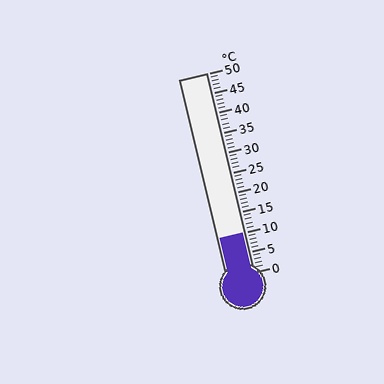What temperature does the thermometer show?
The thermometer shows approximately 10°C.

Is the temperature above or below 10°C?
The temperature is at 10°C.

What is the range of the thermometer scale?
The thermometer scale ranges from 0°C to 50°C.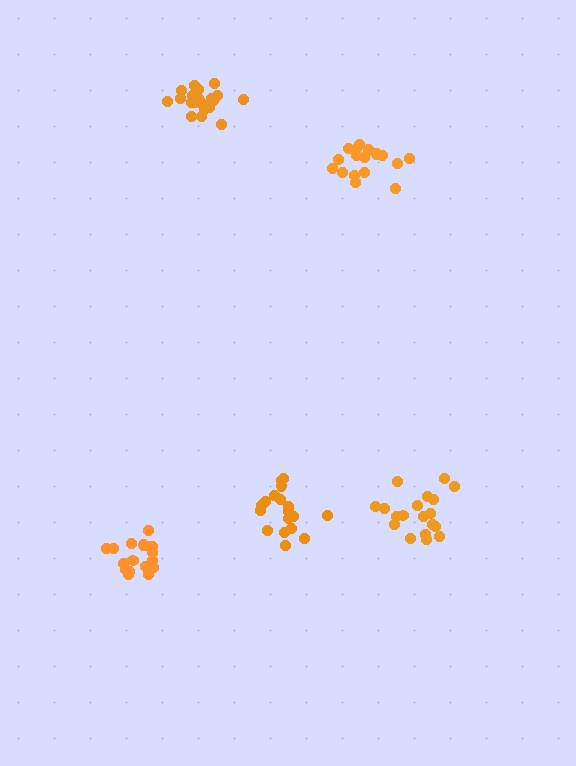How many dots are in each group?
Group 1: 18 dots, Group 2: 17 dots, Group 3: 19 dots, Group 4: 20 dots, Group 5: 17 dots (91 total).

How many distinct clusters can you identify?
There are 5 distinct clusters.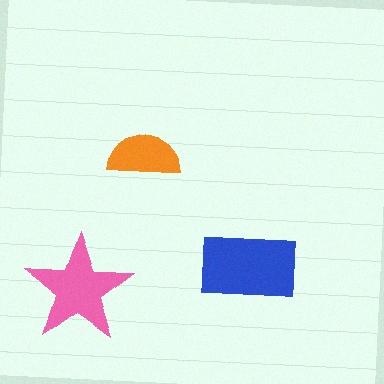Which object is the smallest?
The orange semicircle.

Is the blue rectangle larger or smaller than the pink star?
Larger.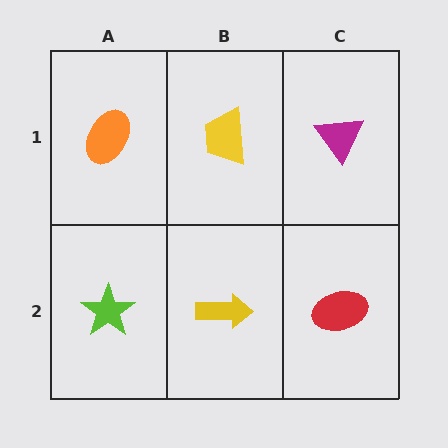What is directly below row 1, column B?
A yellow arrow.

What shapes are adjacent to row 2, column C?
A magenta triangle (row 1, column C), a yellow arrow (row 2, column B).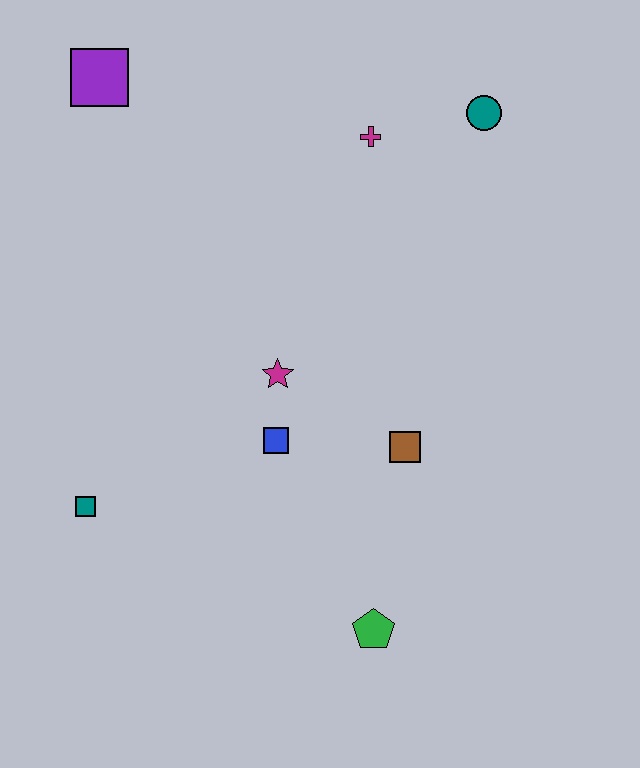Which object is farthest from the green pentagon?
The purple square is farthest from the green pentagon.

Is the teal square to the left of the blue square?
Yes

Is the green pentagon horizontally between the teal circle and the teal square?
Yes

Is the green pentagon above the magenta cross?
No